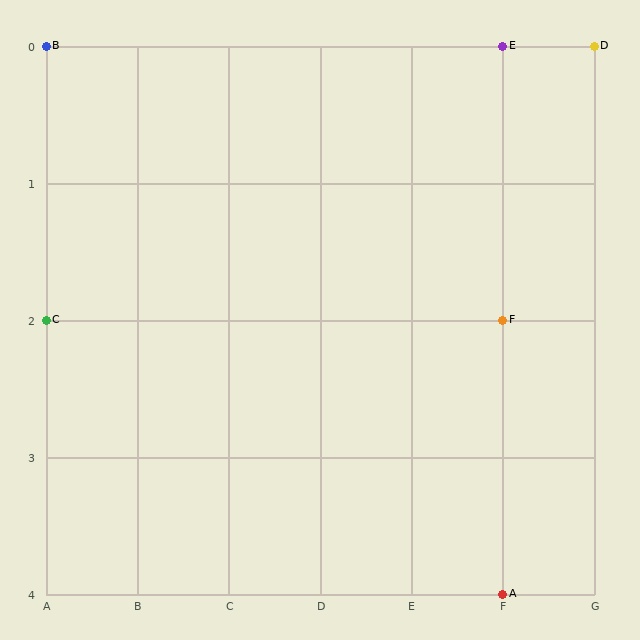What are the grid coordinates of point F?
Point F is at grid coordinates (F, 2).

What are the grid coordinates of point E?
Point E is at grid coordinates (F, 0).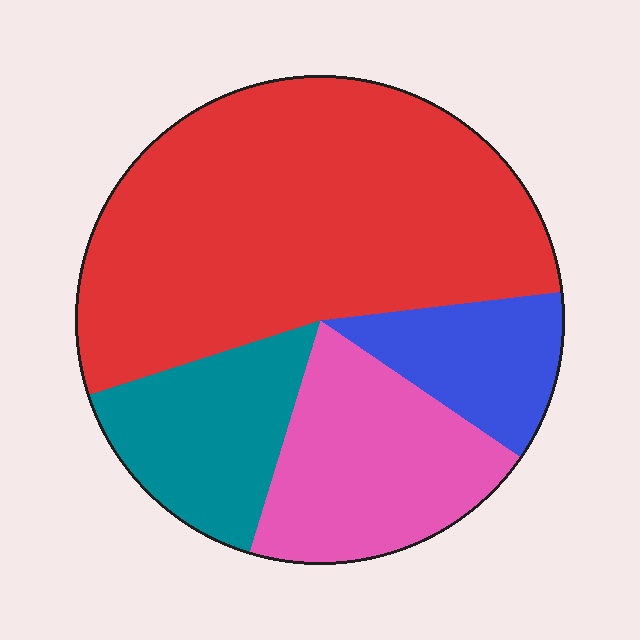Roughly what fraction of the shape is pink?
Pink covers around 20% of the shape.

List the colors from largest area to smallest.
From largest to smallest: red, pink, teal, blue.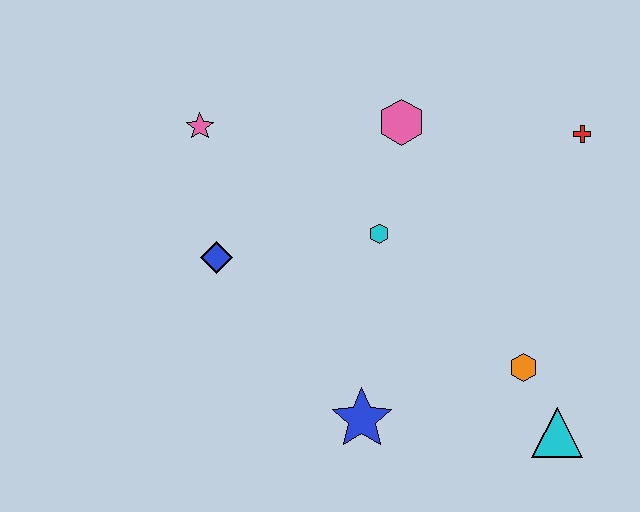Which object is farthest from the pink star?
The cyan triangle is farthest from the pink star.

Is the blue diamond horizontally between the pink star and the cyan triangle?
Yes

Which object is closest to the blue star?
The orange hexagon is closest to the blue star.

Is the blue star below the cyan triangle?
No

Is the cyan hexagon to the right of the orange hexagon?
No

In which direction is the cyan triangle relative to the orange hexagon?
The cyan triangle is below the orange hexagon.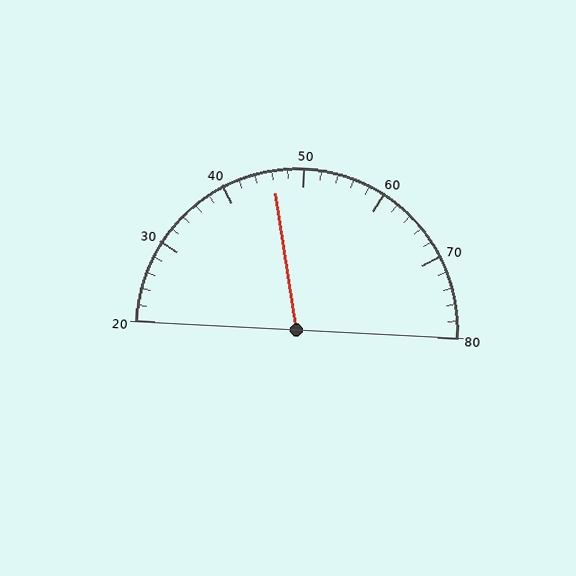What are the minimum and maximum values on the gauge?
The gauge ranges from 20 to 80.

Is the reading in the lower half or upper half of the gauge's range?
The reading is in the lower half of the range (20 to 80).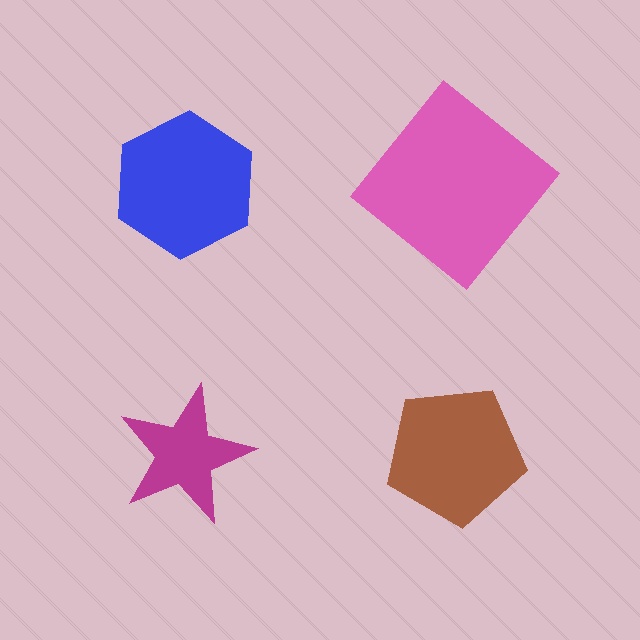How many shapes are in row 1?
2 shapes.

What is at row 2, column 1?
A magenta star.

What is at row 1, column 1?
A blue hexagon.